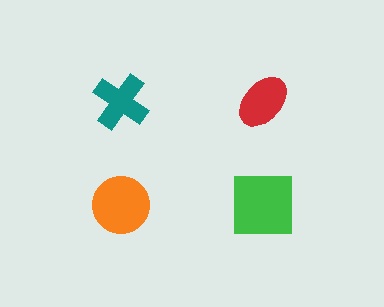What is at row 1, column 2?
A red ellipse.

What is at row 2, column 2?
A green square.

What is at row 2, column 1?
An orange circle.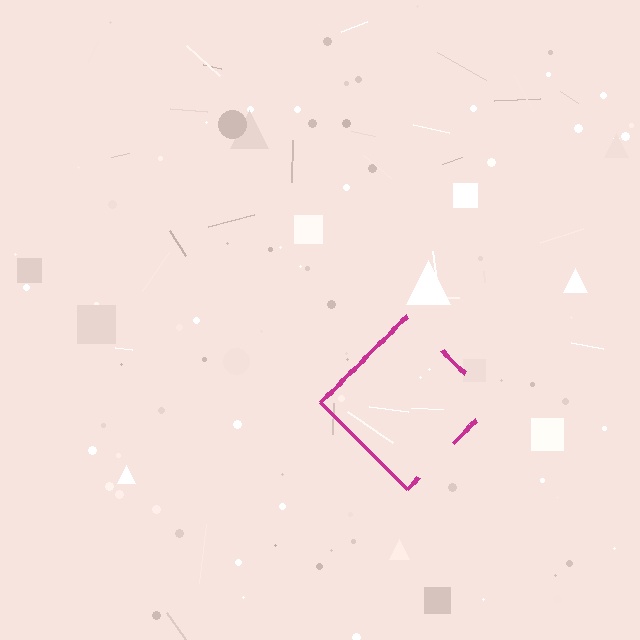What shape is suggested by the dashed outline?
The dashed outline suggests a diamond.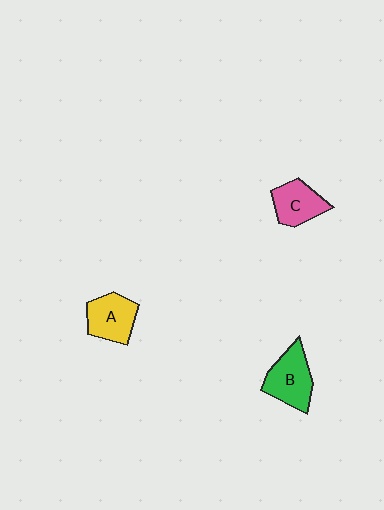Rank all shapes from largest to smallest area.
From largest to smallest: B (green), A (yellow), C (pink).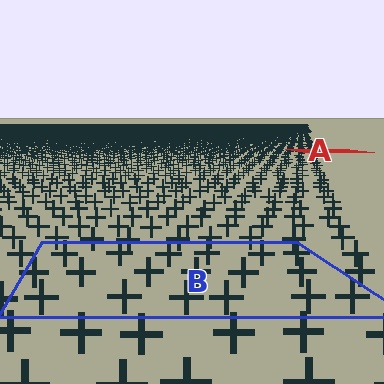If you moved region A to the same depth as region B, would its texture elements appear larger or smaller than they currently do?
They would appear larger. At a closer depth, the same texture elements are projected at a bigger on-screen size.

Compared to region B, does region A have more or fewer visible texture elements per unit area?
Region A has more texture elements per unit area — they are packed more densely because it is farther away.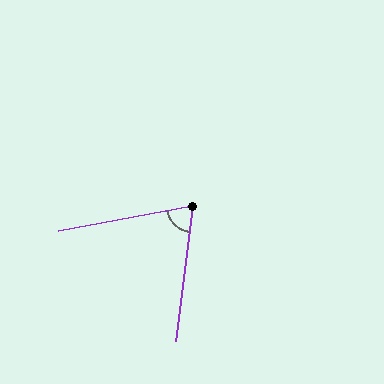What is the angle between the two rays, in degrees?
Approximately 72 degrees.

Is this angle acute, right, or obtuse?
It is acute.